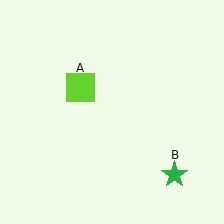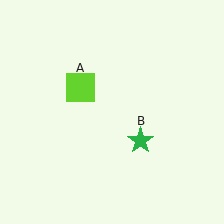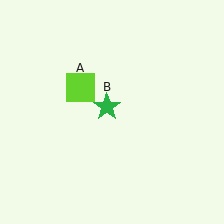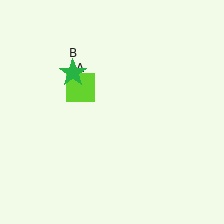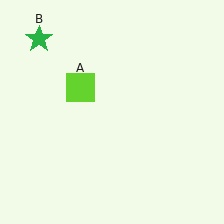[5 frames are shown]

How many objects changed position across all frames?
1 object changed position: green star (object B).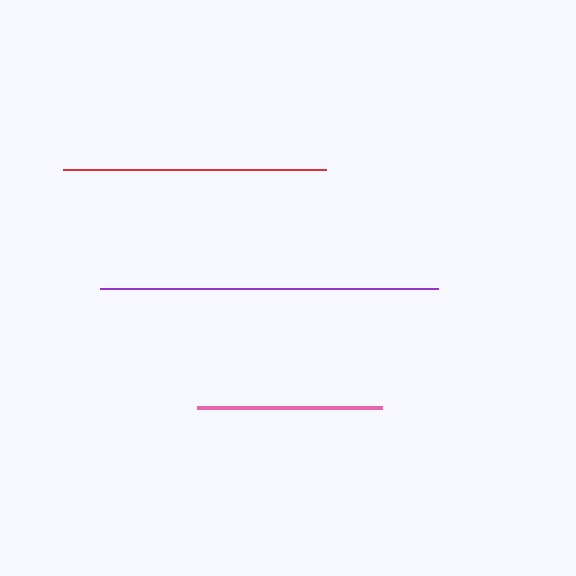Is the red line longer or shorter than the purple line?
The purple line is longer than the red line.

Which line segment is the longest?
The purple line is the longest at approximately 338 pixels.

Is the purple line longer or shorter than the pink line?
The purple line is longer than the pink line.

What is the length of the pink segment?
The pink segment is approximately 185 pixels long.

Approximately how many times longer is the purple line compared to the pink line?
The purple line is approximately 1.8 times the length of the pink line.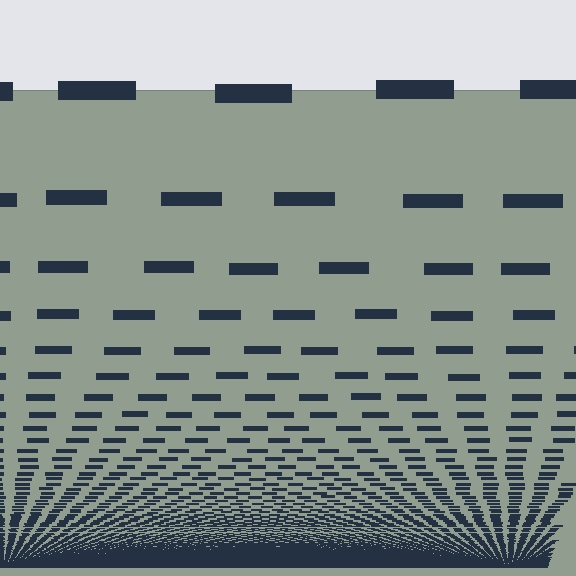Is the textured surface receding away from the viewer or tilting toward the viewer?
The surface appears to tilt toward the viewer. Texture elements get larger and sparser toward the top.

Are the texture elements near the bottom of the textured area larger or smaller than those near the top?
Smaller. The gradient is inverted — elements near the bottom are smaller and denser.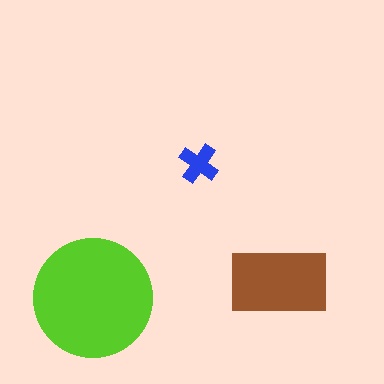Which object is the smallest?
The blue cross.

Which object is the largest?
The lime circle.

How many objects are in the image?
There are 3 objects in the image.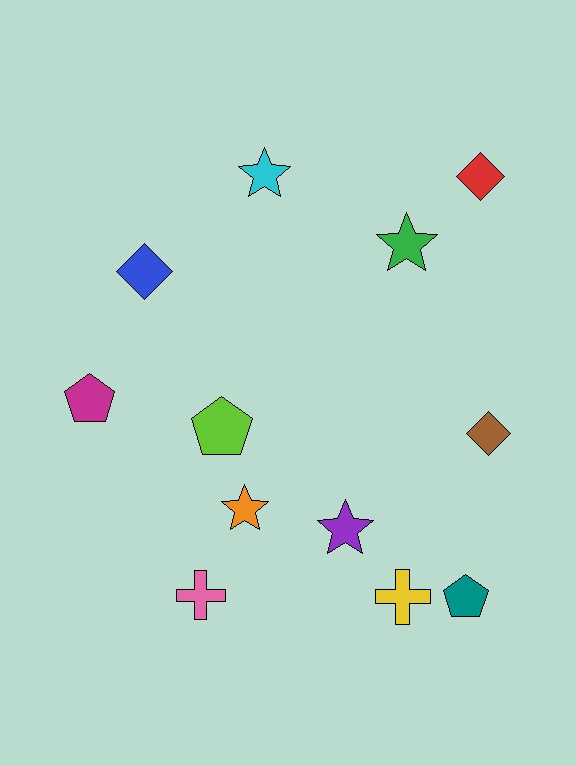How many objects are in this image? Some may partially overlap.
There are 12 objects.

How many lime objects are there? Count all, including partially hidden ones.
There is 1 lime object.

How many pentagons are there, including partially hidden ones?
There are 3 pentagons.